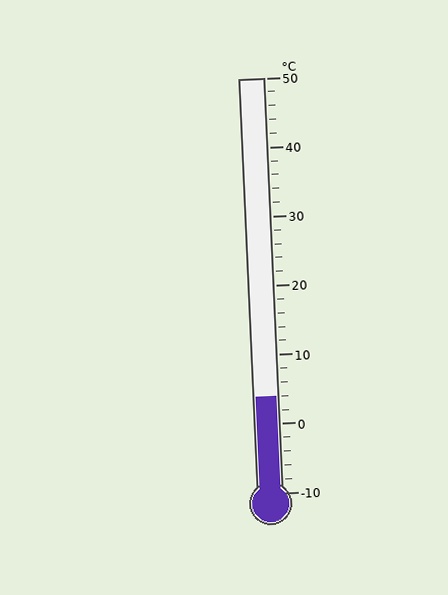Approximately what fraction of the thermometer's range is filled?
The thermometer is filled to approximately 25% of its range.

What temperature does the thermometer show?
The thermometer shows approximately 4°C.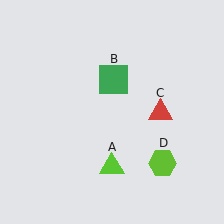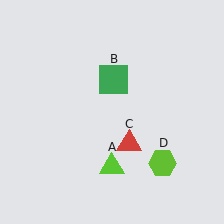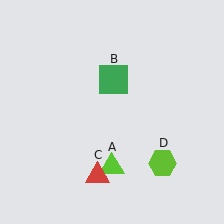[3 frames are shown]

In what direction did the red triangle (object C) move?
The red triangle (object C) moved down and to the left.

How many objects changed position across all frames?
1 object changed position: red triangle (object C).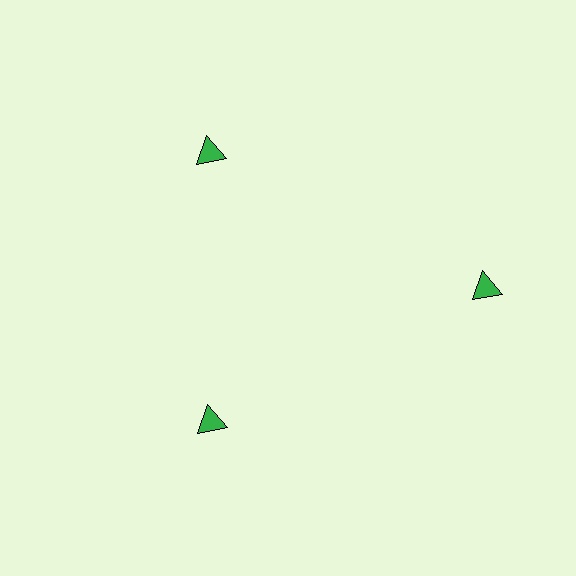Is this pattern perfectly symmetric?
No. The 3 green triangles are arranged in a ring, but one element near the 3 o'clock position is pushed outward from the center, breaking the 3-fold rotational symmetry.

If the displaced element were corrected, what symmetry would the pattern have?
It would have 3-fold rotational symmetry — the pattern would map onto itself every 120 degrees.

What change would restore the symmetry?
The symmetry would be restored by moving it inward, back onto the ring so that all 3 triangles sit at equal angles and equal distance from the center.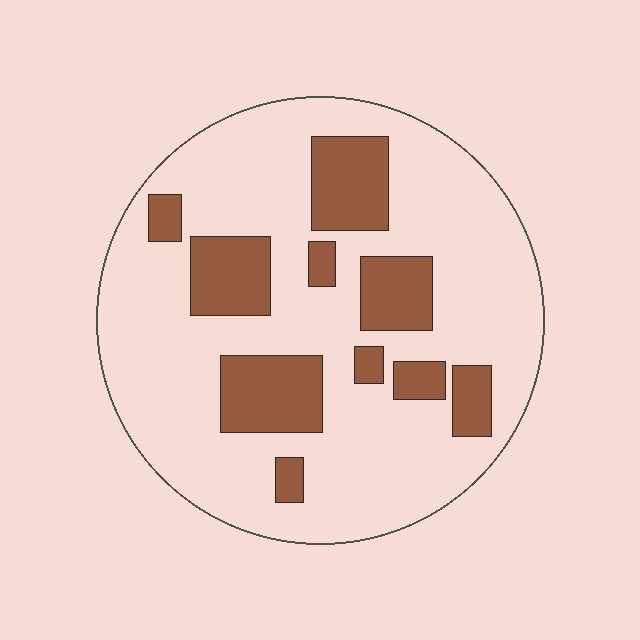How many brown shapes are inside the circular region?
10.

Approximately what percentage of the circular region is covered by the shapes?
Approximately 25%.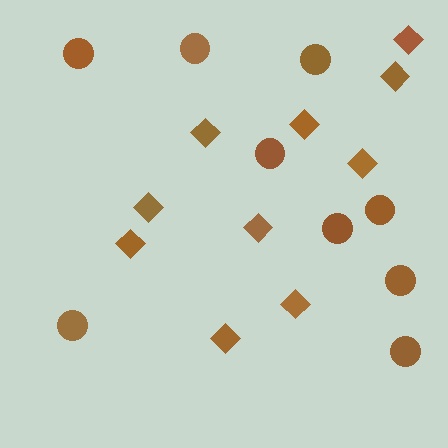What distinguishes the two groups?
There are 2 groups: one group of diamonds (10) and one group of circles (9).